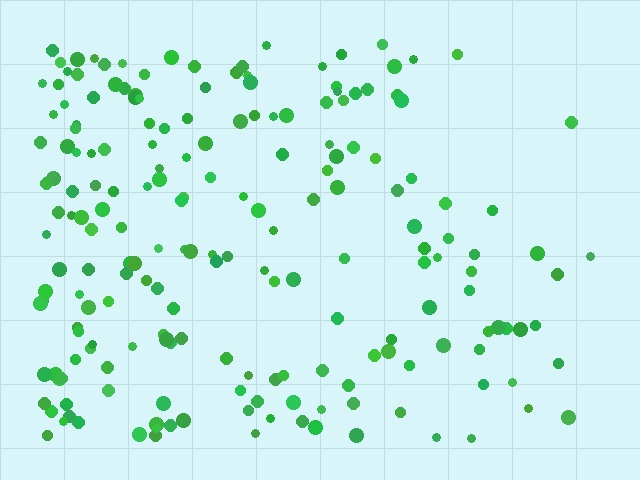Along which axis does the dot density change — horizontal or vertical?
Horizontal.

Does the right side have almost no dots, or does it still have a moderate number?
Still a moderate number, just noticeably fewer than the left.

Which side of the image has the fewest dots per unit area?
The right.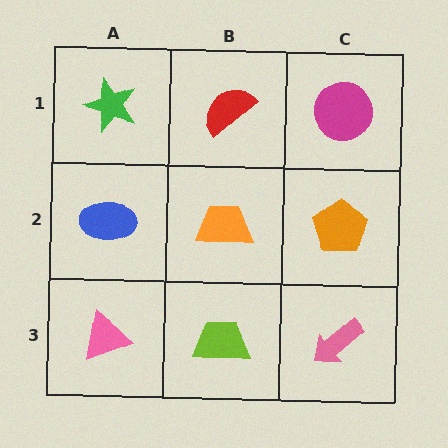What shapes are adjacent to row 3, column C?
An orange pentagon (row 2, column C), a lime trapezoid (row 3, column B).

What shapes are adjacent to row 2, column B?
A red semicircle (row 1, column B), a lime trapezoid (row 3, column B), a blue ellipse (row 2, column A), an orange pentagon (row 2, column C).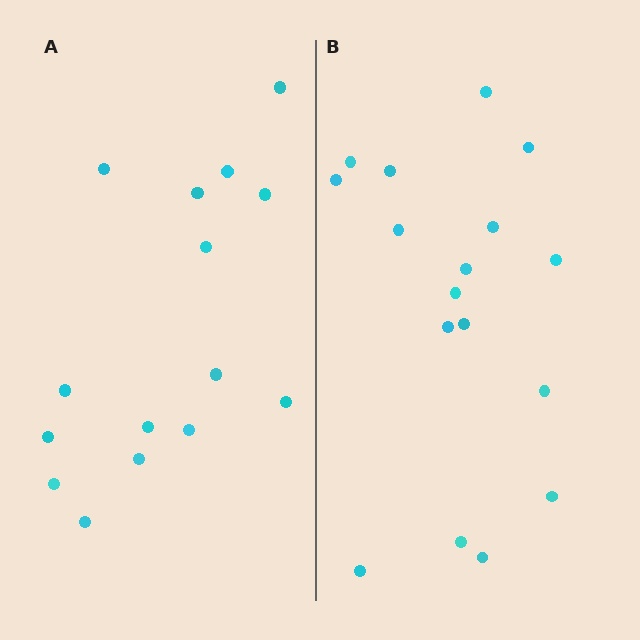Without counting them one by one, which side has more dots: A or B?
Region B (the right region) has more dots.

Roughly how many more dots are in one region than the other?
Region B has just a few more — roughly 2 or 3 more dots than region A.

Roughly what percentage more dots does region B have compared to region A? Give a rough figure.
About 15% more.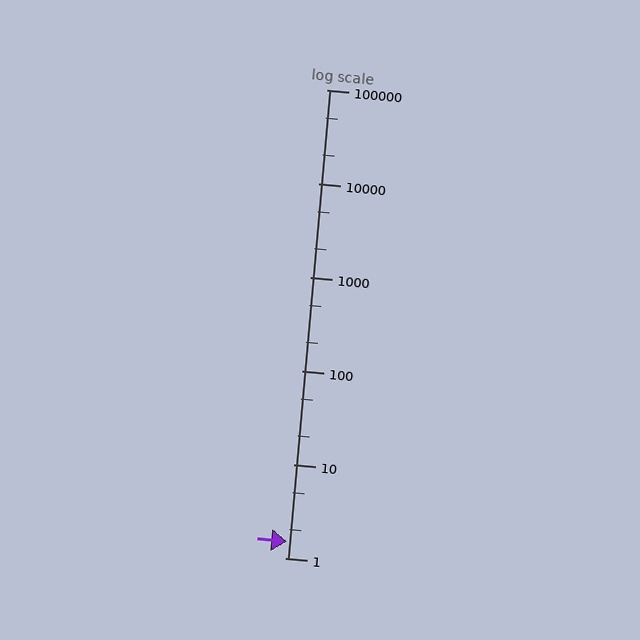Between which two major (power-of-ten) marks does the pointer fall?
The pointer is between 1 and 10.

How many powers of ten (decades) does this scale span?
The scale spans 5 decades, from 1 to 100000.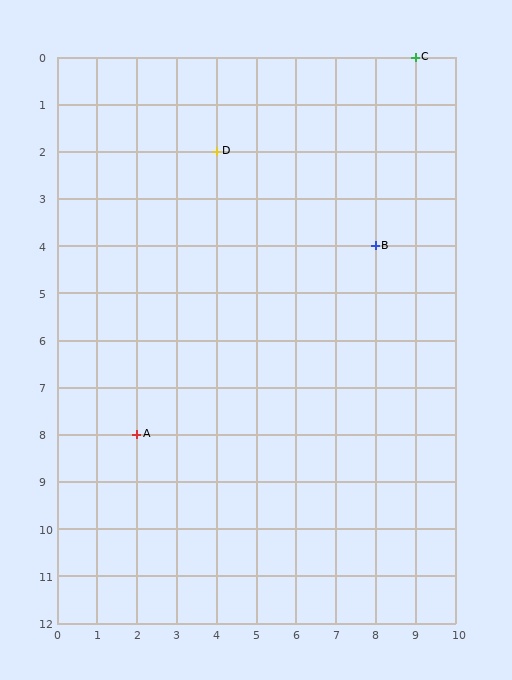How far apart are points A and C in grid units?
Points A and C are 7 columns and 8 rows apart (about 10.6 grid units diagonally).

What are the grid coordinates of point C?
Point C is at grid coordinates (9, 0).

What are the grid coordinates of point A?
Point A is at grid coordinates (2, 8).